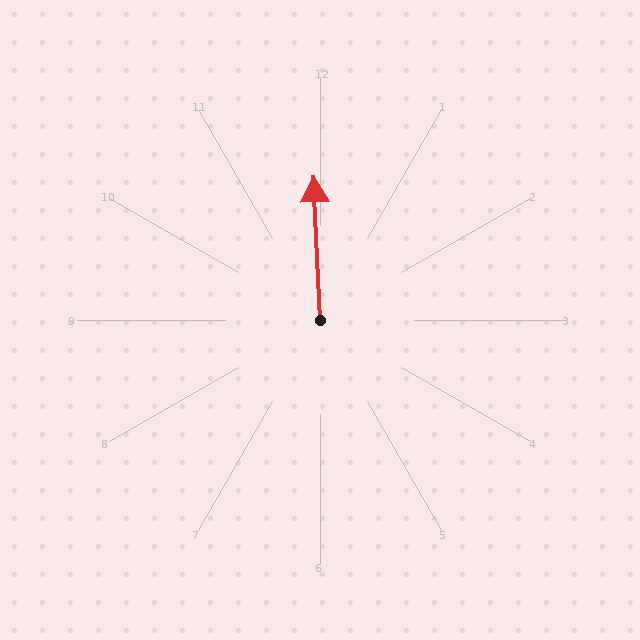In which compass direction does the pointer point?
North.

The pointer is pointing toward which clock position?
Roughly 12 o'clock.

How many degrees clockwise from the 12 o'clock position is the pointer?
Approximately 357 degrees.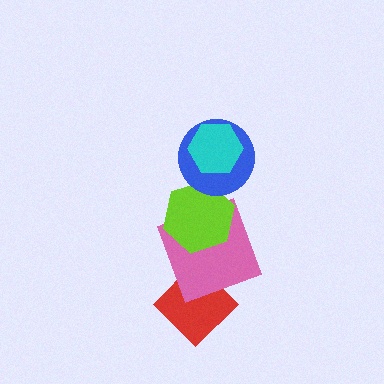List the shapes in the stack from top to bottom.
From top to bottom: the cyan hexagon, the blue circle, the lime hexagon, the pink square, the red diamond.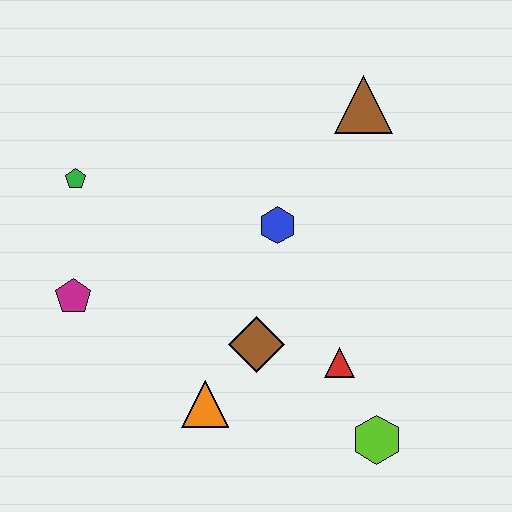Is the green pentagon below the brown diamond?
No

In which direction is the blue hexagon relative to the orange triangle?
The blue hexagon is above the orange triangle.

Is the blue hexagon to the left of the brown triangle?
Yes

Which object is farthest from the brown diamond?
The brown triangle is farthest from the brown diamond.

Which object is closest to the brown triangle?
The blue hexagon is closest to the brown triangle.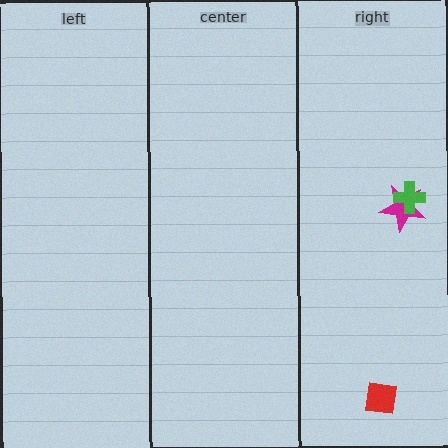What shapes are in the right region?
The red square, the magenta star, the green cross.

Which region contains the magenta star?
The right region.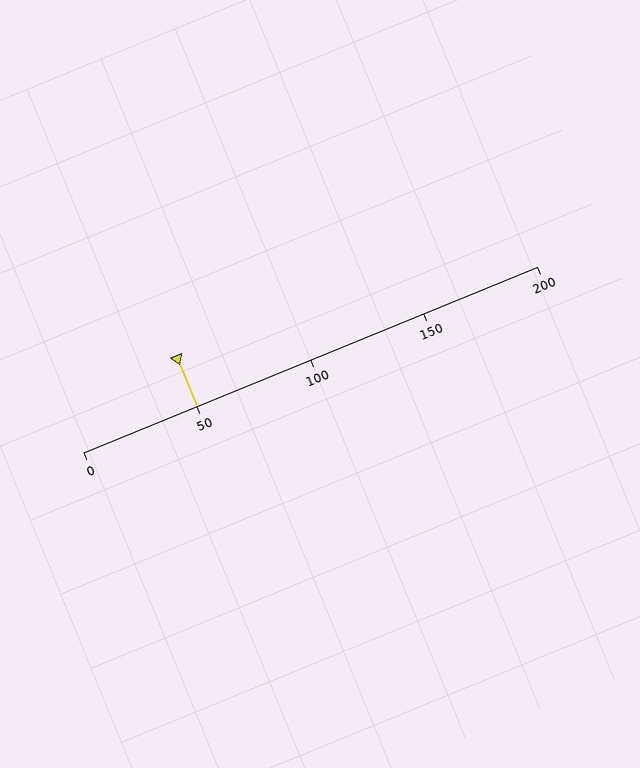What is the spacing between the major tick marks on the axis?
The major ticks are spaced 50 apart.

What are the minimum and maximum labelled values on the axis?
The axis runs from 0 to 200.